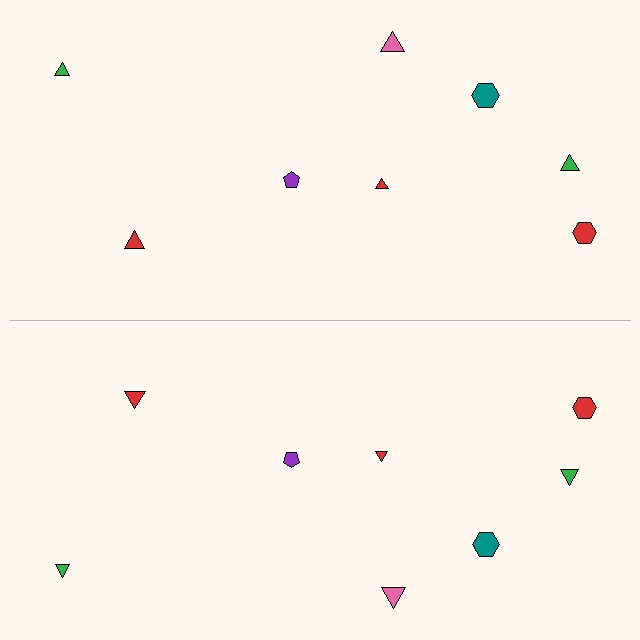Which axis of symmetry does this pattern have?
The pattern has a horizontal axis of symmetry running through the center of the image.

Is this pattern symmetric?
Yes, this pattern has bilateral (reflection) symmetry.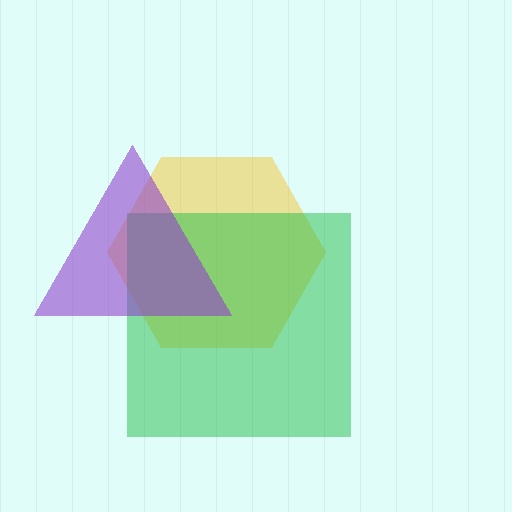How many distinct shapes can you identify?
There are 3 distinct shapes: a yellow hexagon, a green square, a purple triangle.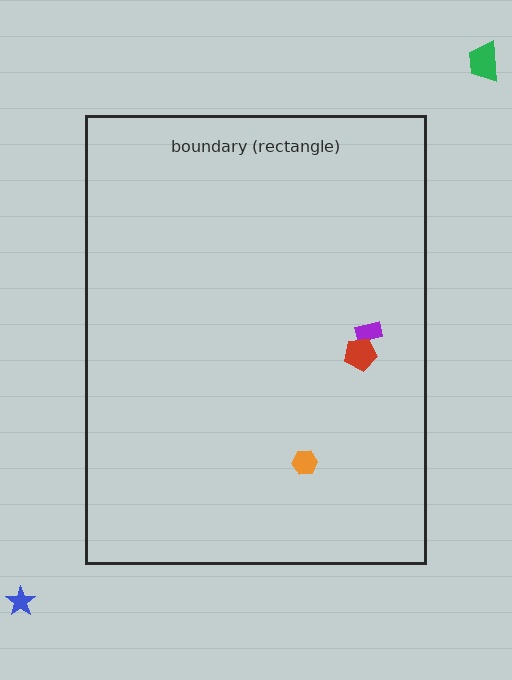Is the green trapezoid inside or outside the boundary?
Outside.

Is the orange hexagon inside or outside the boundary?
Inside.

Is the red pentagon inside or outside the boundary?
Inside.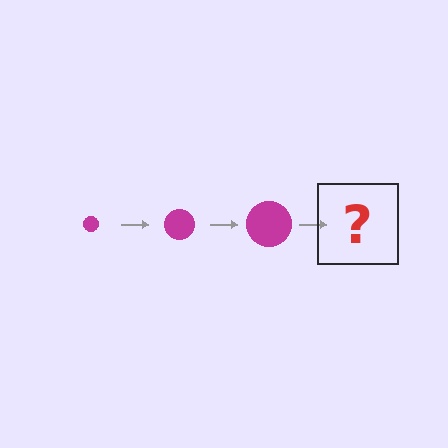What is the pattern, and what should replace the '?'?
The pattern is that the circle gets progressively larger each step. The '?' should be a magenta circle, larger than the previous one.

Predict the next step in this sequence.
The next step is a magenta circle, larger than the previous one.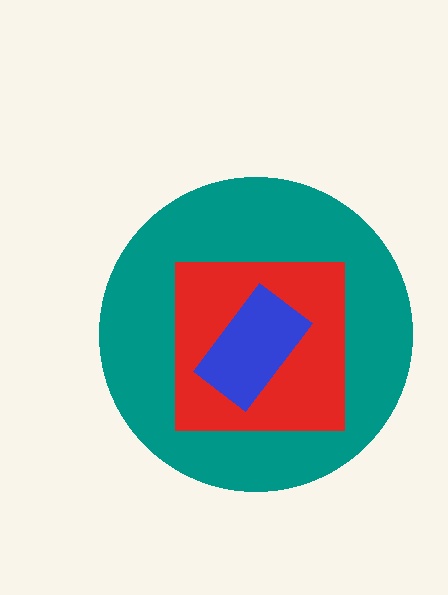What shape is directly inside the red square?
The blue rectangle.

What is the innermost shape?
The blue rectangle.